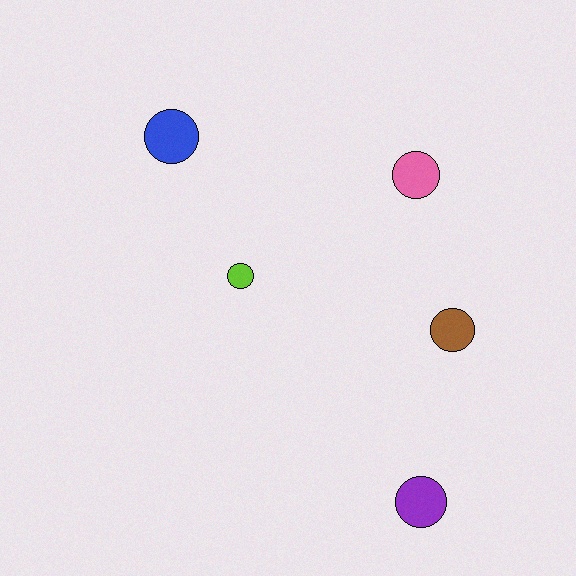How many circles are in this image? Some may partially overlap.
There are 5 circles.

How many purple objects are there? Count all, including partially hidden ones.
There is 1 purple object.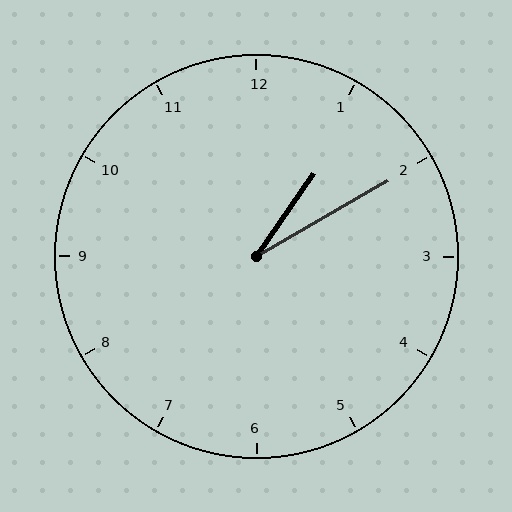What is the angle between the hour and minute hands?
Approximately 25 degrees.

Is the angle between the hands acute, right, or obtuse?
It is acute.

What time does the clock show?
1:10.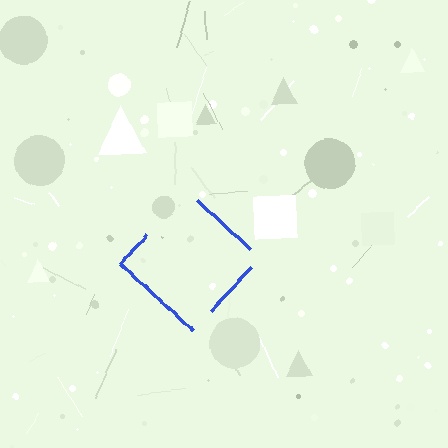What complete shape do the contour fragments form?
The contour fragments form a diamond.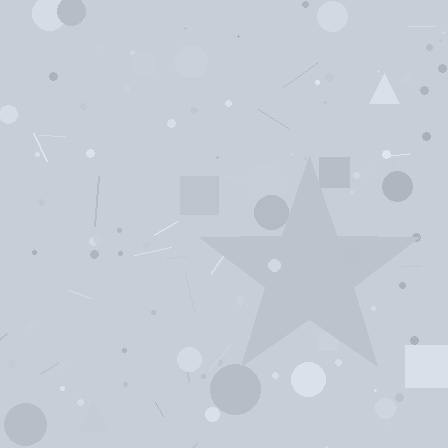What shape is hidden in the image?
A star is hidden in the image.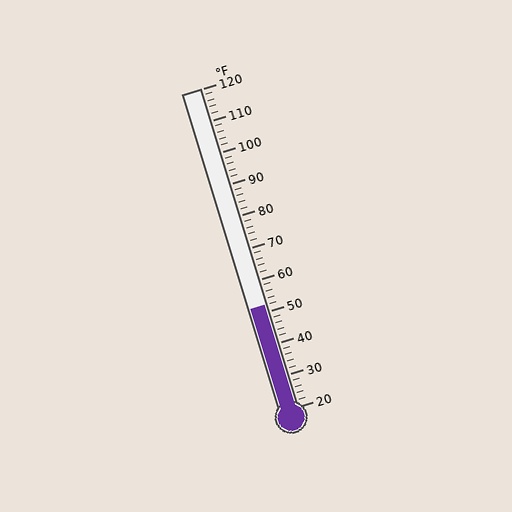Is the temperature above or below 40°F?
The temperature is above 40°F.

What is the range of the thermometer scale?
The thermometer scale ranges from 20°F to 120°F.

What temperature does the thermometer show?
The thermometer shows approximately 52°F.